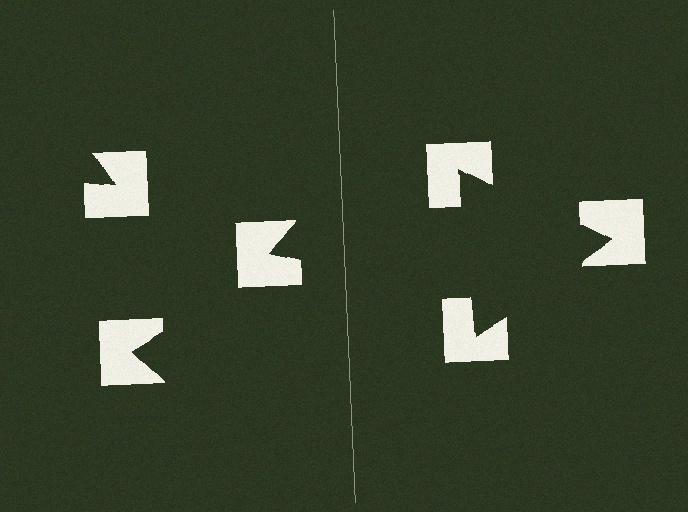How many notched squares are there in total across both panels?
6 — 3 on each side.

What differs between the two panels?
The notched squares are positioned identically on both sides; only the wedge orientations differ. On the right they align to a triangle; on the left they are misaligned.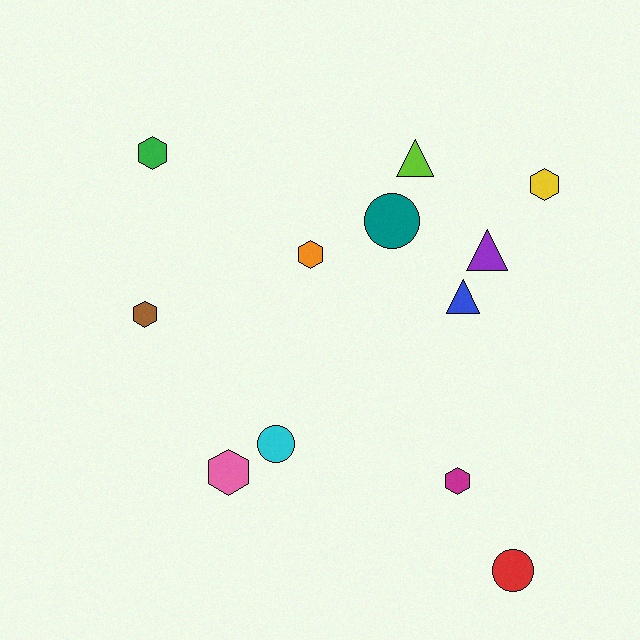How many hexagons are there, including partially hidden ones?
There are 6 hexagons.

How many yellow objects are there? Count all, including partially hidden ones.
There is 1 yellow object.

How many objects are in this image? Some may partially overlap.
There are 12 objects.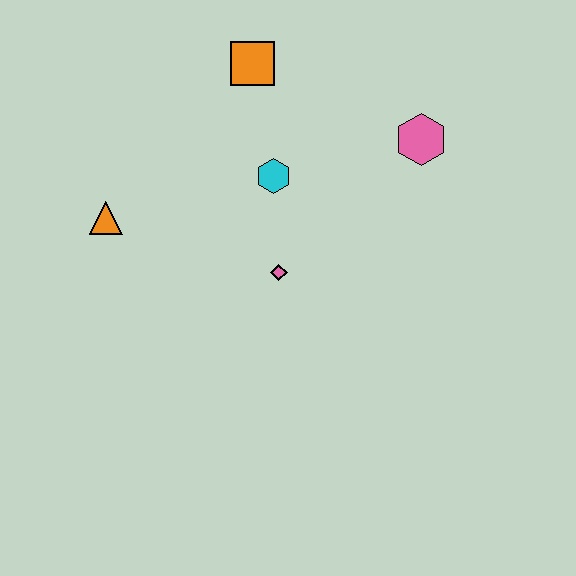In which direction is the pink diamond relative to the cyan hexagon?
The pink diamond is below the cyan hexagon.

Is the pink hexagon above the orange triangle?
Yes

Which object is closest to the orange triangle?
The cyan hexagon is closest to the orange triangle.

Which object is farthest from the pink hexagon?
The orange triangle is farthest from the pink hexagon.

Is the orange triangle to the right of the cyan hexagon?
No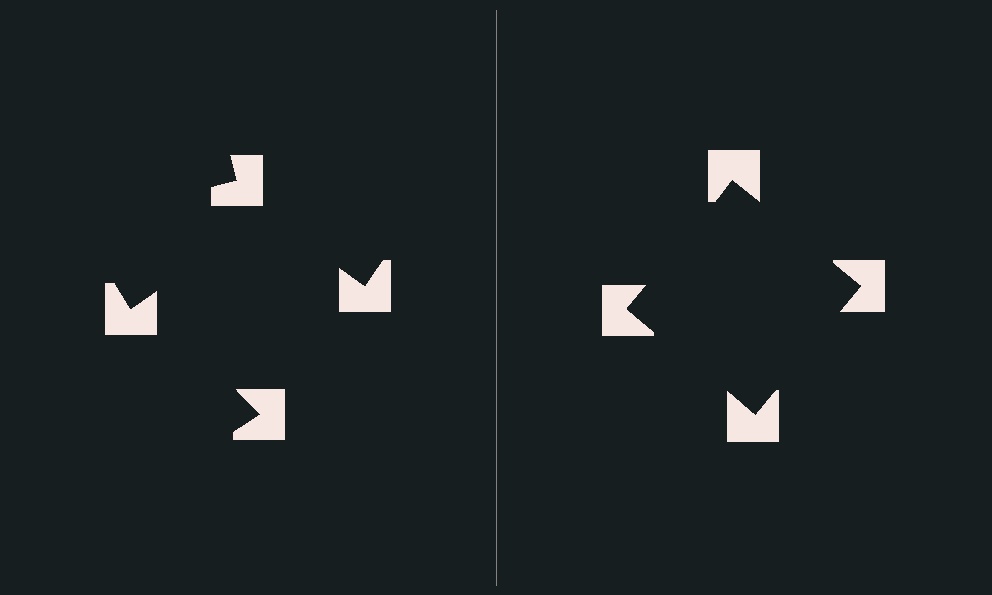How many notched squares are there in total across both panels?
8 — 4 on each side.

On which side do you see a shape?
An illusory square appears on the right side. On the left side the wedge cuts are rotated, so no coherent shape forms.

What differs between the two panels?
The notched squares are positioned identically on both sides; only the wedge orientations differ. On the right they align to a square; on the left they are misaligned.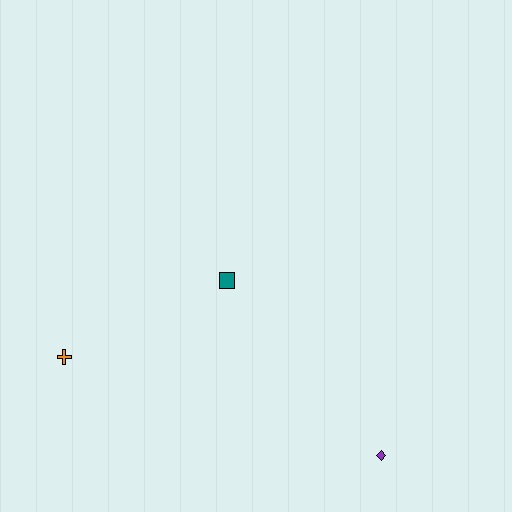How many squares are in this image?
There is 1 square.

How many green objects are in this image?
There are no green objects.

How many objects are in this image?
There are 3 objects.